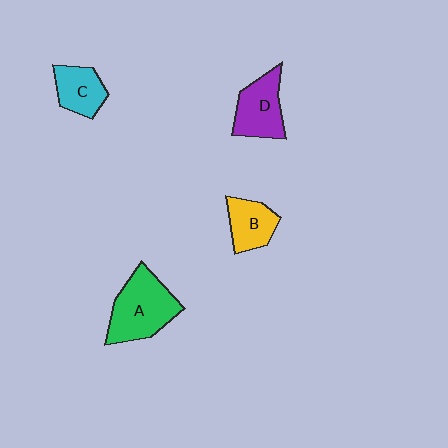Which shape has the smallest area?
Shape C (cyan).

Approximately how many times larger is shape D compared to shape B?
Approximately 1.3 times.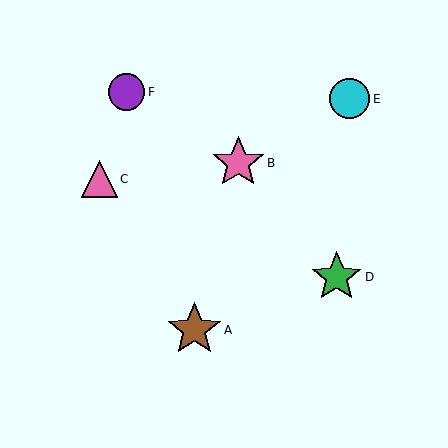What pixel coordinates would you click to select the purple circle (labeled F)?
Click at (127, 92) to select the purple circle F.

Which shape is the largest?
The brown star (labeled A) is the largest.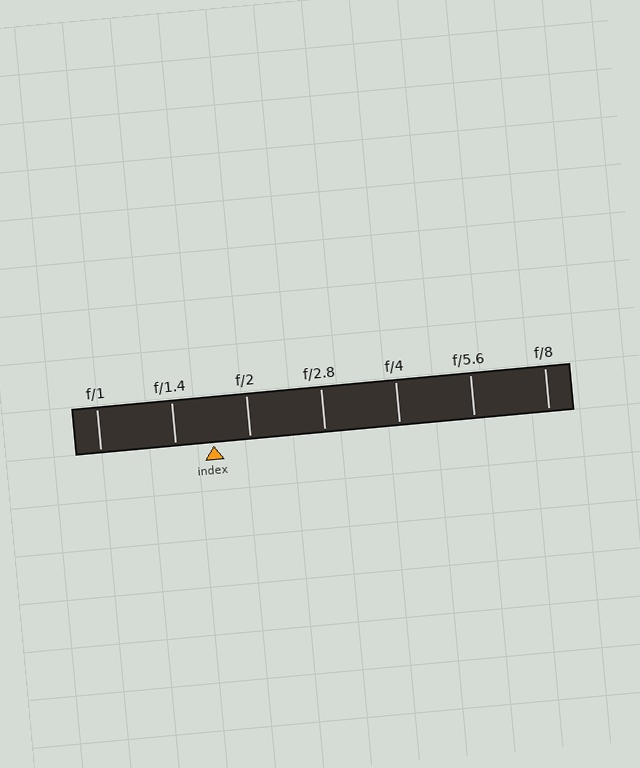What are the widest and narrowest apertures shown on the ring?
The widest aperture shown is f/1 and the narrowest is f/8.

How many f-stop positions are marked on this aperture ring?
There are 7 f-stop positions marked.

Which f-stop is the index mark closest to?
The index mark is closest to f/2.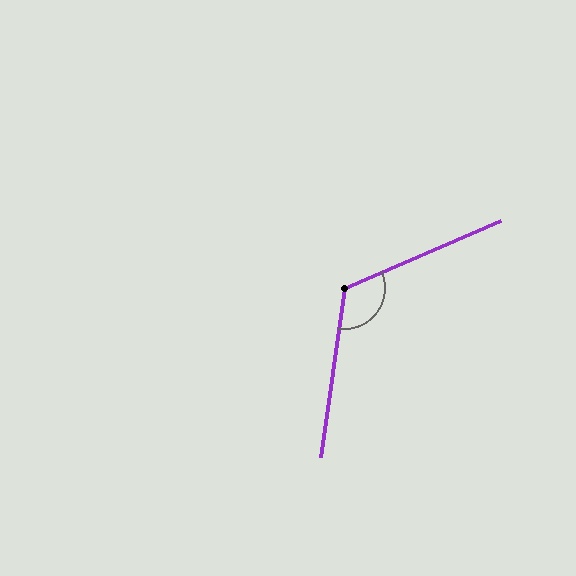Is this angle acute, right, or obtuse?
It is obtuse.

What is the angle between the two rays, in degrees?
Approximately 121 degrees.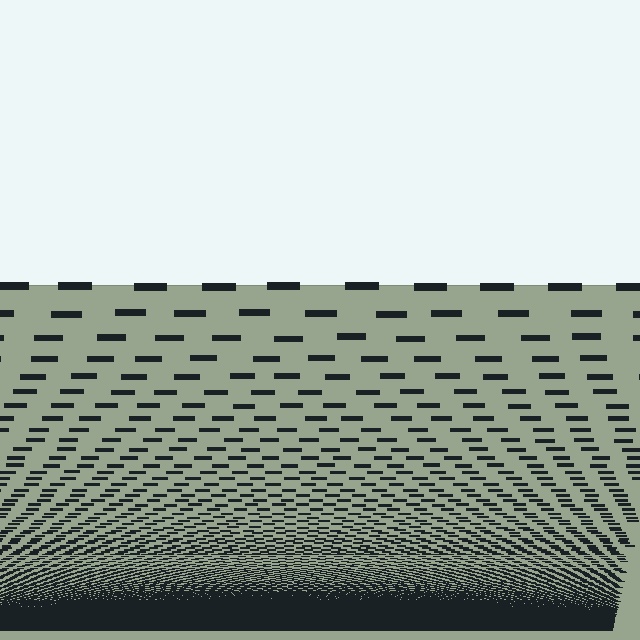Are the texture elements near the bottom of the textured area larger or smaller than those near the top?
Smaller. The gradient is inverted — elements near the bottom are smaller and denser.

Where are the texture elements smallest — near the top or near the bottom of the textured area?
Near the bottom.